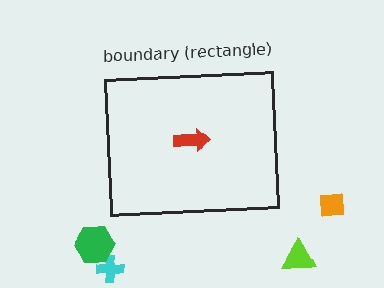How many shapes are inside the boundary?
1 inside, 4 outside.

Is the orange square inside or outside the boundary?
Outside.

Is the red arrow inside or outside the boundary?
Inside.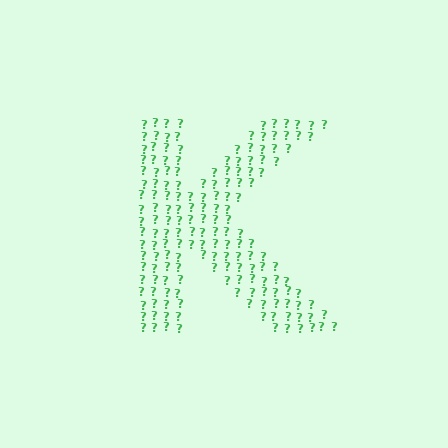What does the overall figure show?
The overall figure shows the letter K.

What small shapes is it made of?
It is made of small question marks.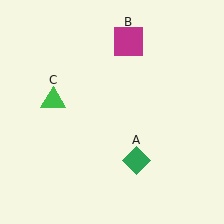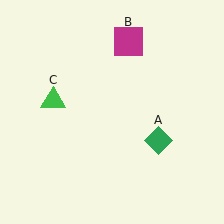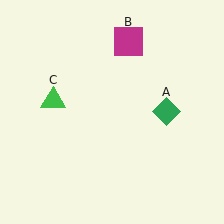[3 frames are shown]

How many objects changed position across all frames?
1 object changed position: green diamond (object A).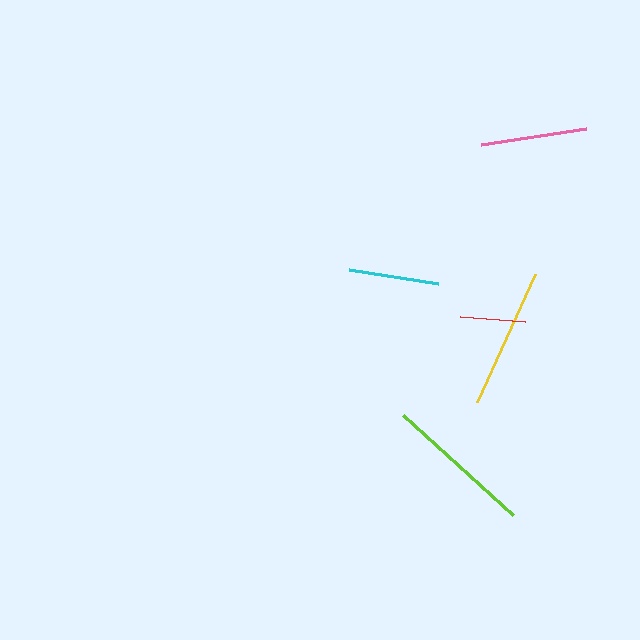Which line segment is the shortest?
The red line is the shortest at approximately 65 pixels.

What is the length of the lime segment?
The lime segment is approximately 149 pixels long.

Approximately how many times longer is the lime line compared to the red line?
The lime line is approximately 2.3 times the length of the red line.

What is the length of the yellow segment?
The yellow segment is approximately 141 pixels long.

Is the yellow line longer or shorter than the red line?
The yellow line is longer than the red line.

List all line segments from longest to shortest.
From longest to shortest: lime, yellow, pink, cyan, red.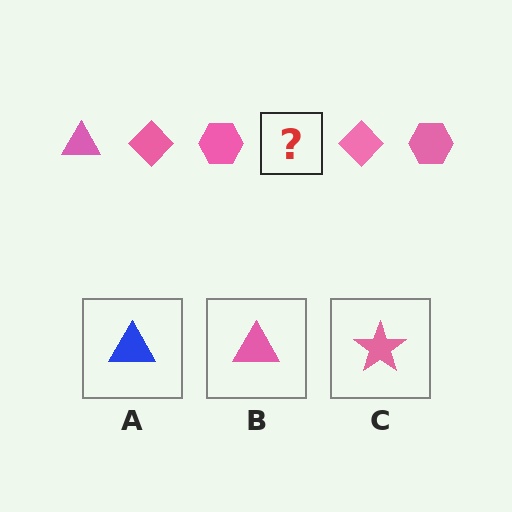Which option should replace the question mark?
Option B.